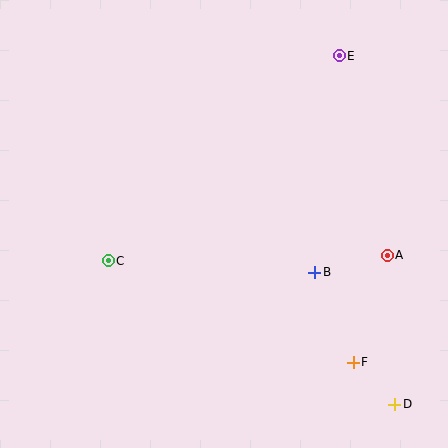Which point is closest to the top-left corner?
Point C is closest to the top-left corner.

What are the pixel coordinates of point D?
Point D is at (395, 404).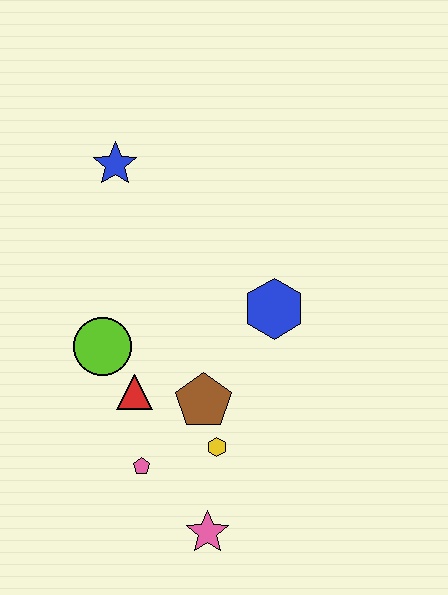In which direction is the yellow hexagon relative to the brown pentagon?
The yellow hexagon is below the brown pentagon.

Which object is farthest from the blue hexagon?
The pink star is farthest from the blue hexagon.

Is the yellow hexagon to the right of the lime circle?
Yes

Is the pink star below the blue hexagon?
Yes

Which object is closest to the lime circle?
The red triangle is closest to the lime circle.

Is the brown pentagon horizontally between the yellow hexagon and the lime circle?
Yes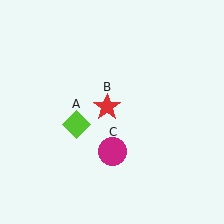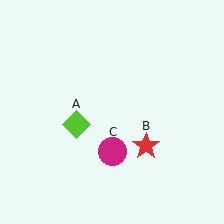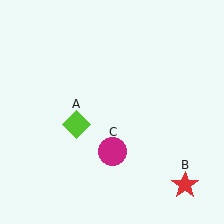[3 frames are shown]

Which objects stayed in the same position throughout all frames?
Lime diamond (object A) and magenta circle (object C) remained stationary.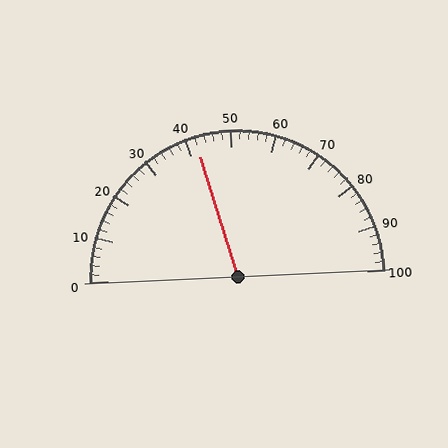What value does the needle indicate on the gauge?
The needle indicates approximately 42.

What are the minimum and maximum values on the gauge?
The gauge ranges from 0 to 100.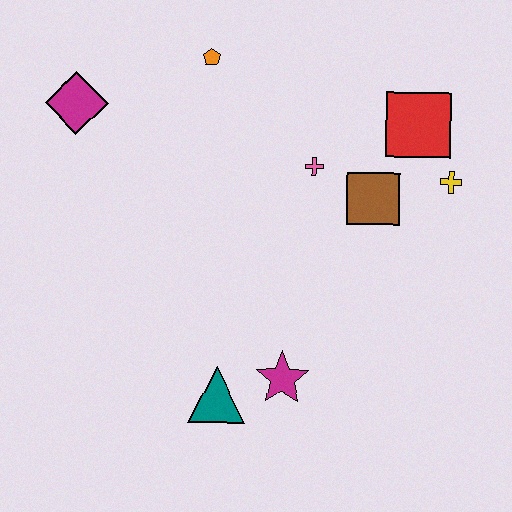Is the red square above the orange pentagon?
No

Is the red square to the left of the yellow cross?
Yes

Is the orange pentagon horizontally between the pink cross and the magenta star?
No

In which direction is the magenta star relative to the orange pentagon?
The magenta star is below the orange pentagon.